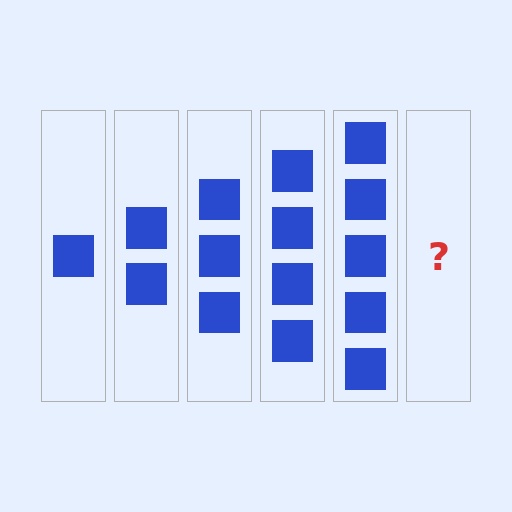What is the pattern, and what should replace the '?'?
The pattern is that each step adds one more square. The '?' should be 6 squares.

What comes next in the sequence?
The next element should be 6 squares.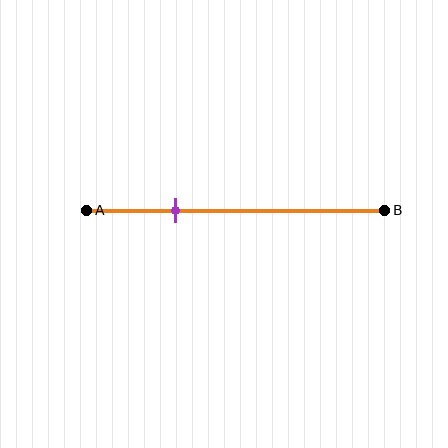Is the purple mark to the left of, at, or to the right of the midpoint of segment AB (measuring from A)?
The purple mark is to the left of the midpoint of segment AB.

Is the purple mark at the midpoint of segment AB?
No, the mark is at about 30% from A, not at the 50% midpoint.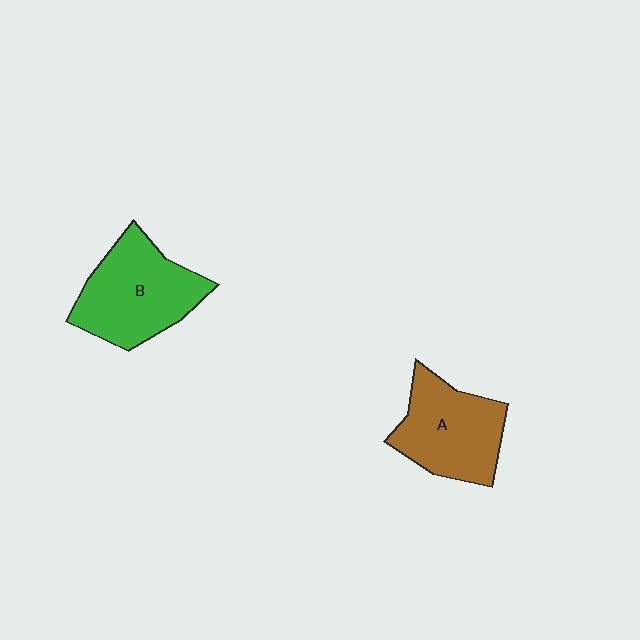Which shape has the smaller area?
Shape A (brown).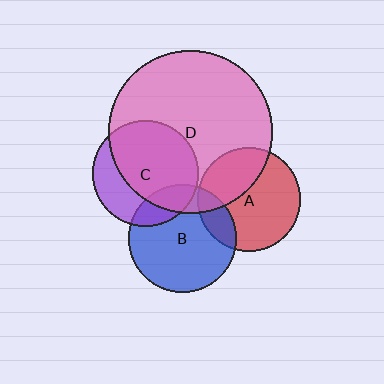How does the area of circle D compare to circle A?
Approximately 2.5 times.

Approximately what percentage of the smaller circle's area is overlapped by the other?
Approximately 15%.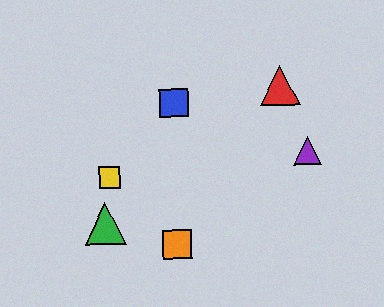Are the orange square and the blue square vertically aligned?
Yes, both are at x≈177.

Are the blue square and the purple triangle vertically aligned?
No, the blue square is at x≈174 and the purple triangle is at x≈308.